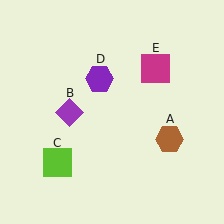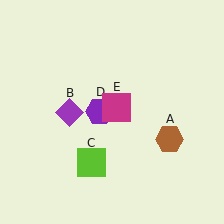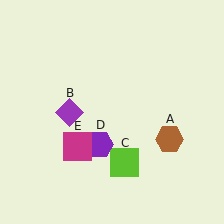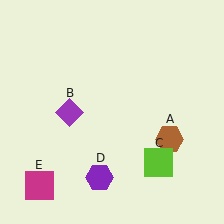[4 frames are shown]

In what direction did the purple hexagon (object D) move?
The purple hexagon (object D) moved down.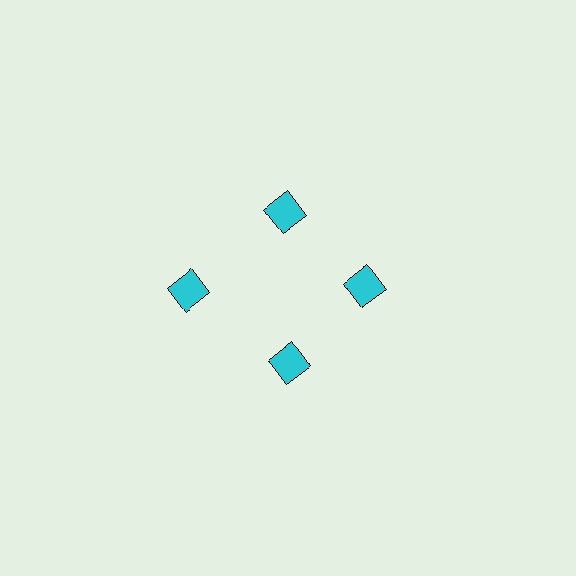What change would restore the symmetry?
The symmetry would be restored by moving it inward, back onto the ring so that all 4 squares sit at equal angles and equal distance from the center.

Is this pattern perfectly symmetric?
No. The 4 cyan squares are arranged in a ring, but one element near the 9 o'clock position is pushed outward from the center, breaking the 4-fold rotational symmetry.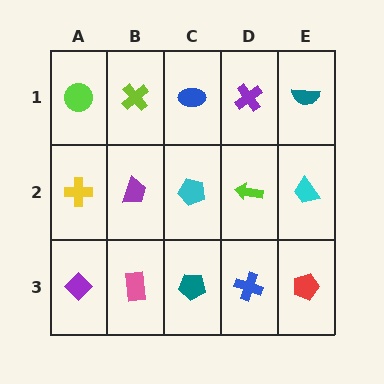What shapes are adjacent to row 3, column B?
A purple trapezoid (row 2, column B), a purple diamond (row 3, column A), a teal pentagon (row 3, column C).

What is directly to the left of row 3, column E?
A blue cross.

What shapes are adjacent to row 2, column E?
A teal semicircle (row 1, column E), a red pentagon (row 3, column E), a lime arrow (row 2, column D).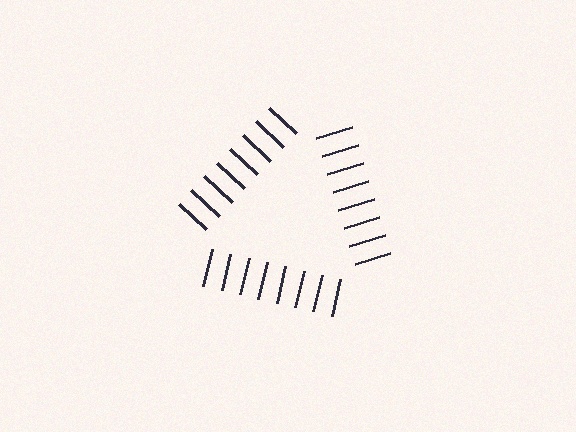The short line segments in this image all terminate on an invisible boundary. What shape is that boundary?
An illusory triangle — the line segments terminate on its edges but no continuous stroke is drawn.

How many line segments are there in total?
24 — 8 along each of the 3 edges.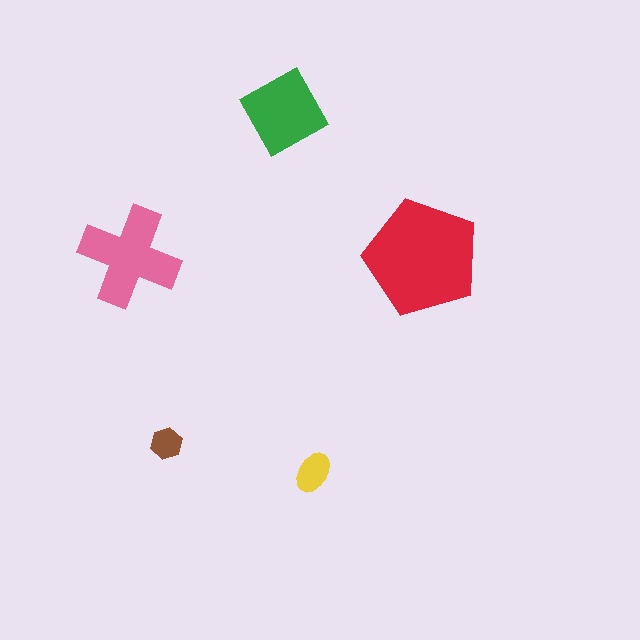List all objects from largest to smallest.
The red pentagon, the pink cross, the green diamond, the yellow ellipse, the brown hexagon.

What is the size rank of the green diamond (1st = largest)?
3rd.